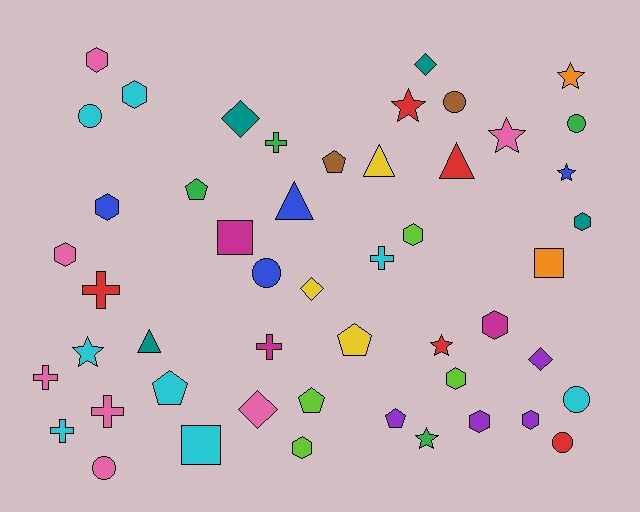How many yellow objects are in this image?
There are 3 yellow objects.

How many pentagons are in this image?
There are 6 pentagons.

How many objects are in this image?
There are 50 objects.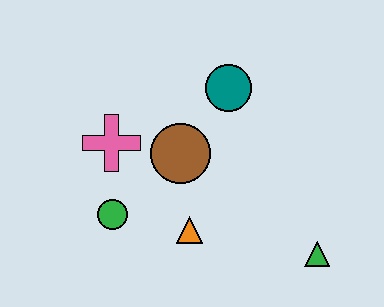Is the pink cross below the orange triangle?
No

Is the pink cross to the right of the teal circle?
No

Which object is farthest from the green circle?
The green triangle is farthest from the green circle.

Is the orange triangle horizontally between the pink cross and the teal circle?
Yes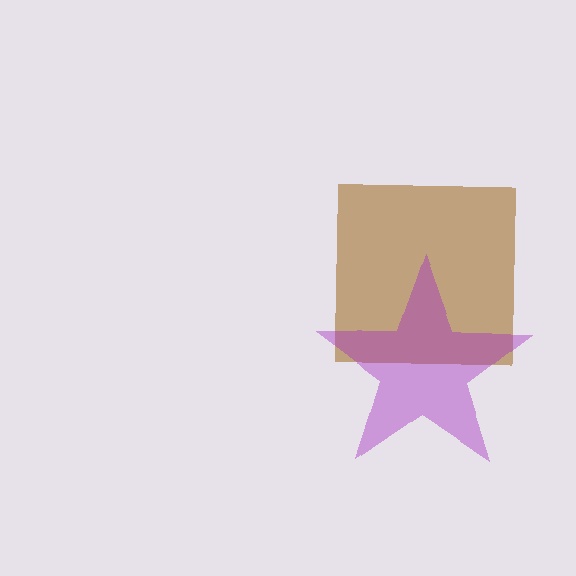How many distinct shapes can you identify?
There are 2 distinct shapes: a brown square, a purple star.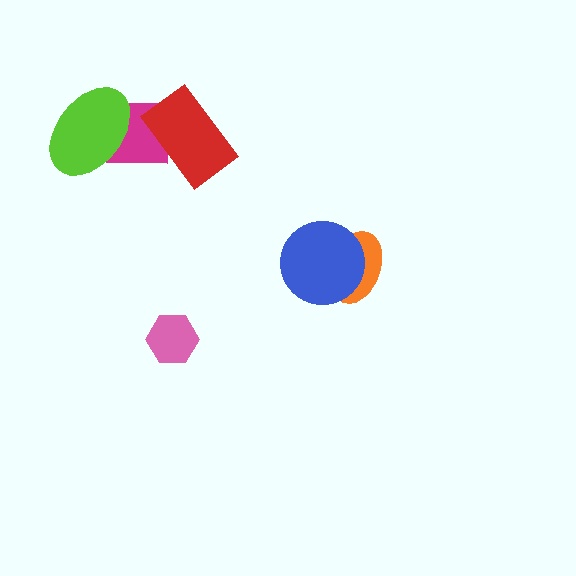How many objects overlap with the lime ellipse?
1 object overlaps with the lime ellipse.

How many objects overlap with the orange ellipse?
1 object overlaps with the orange ellipse.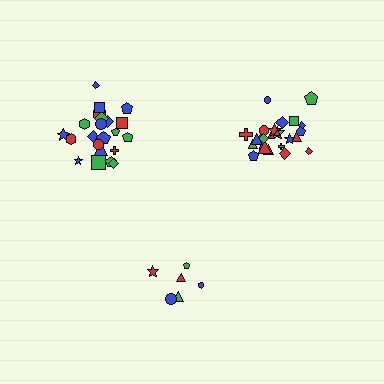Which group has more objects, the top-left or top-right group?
The top-right group.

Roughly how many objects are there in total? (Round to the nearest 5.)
Roughly 55 objects in total.